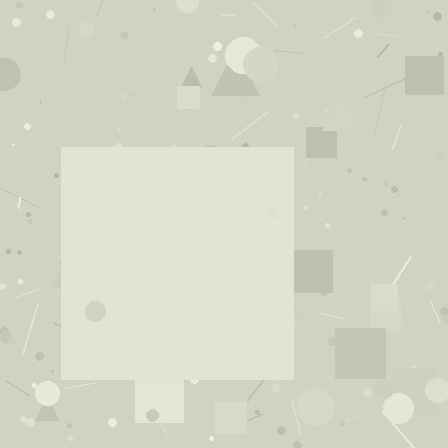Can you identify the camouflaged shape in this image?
The camouflaged shape is a square.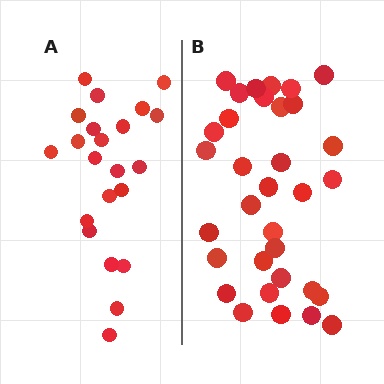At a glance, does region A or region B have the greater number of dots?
Region B (the right region) has more dots.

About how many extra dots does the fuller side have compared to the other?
Region B has roughly 12 or so more dots than region A.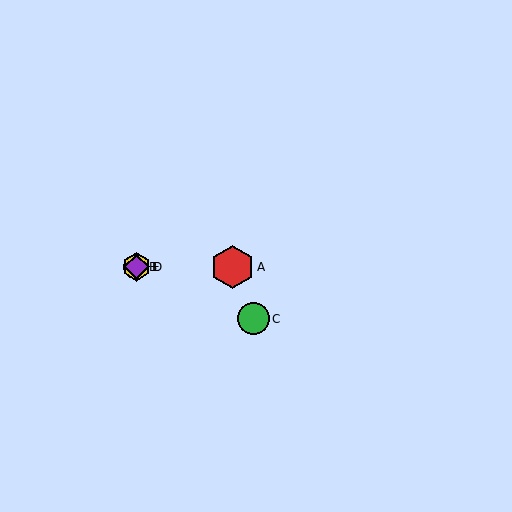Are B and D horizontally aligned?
Yes, both are at y≈267.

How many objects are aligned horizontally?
4 objects (A, B, D, E) are aligned horizontally.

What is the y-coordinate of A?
Object A is at y≈267.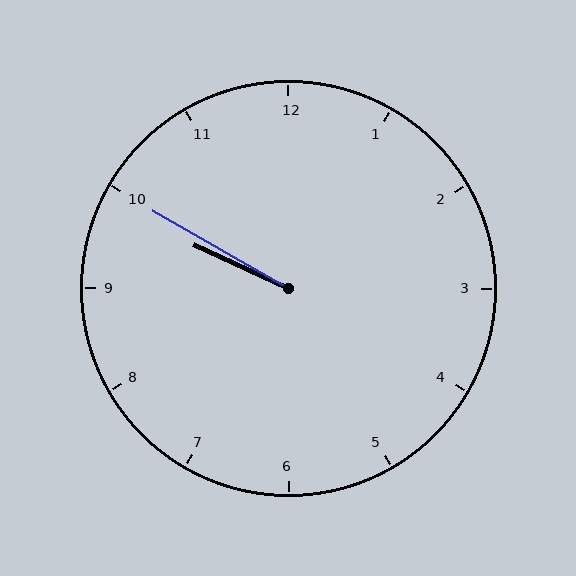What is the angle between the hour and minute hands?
Approximately 5 degrees.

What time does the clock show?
9:50.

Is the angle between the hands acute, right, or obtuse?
It is acute.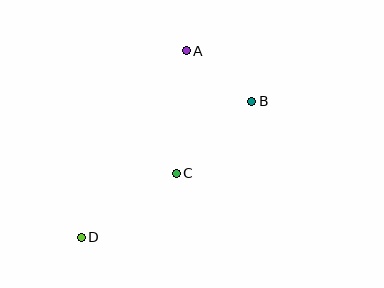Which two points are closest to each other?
Points A and B are closest to each other.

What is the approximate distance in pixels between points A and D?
The distance between A and D is approximately 214 pixels.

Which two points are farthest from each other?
Points B and D are farthest from each other.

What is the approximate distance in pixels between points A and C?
The distance between A and C is approximately 123 pixels.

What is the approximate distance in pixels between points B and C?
The distance between B and C is approximately 104 pixels.